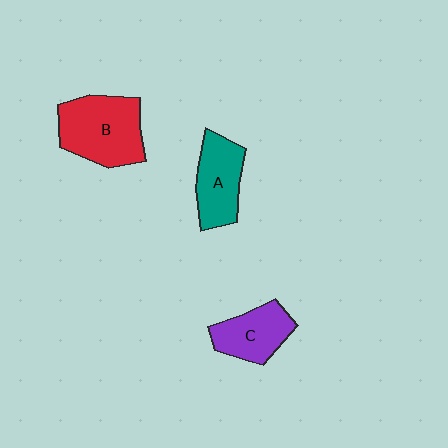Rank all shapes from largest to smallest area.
From largest to smallest: B (red), A (teal), C (purple).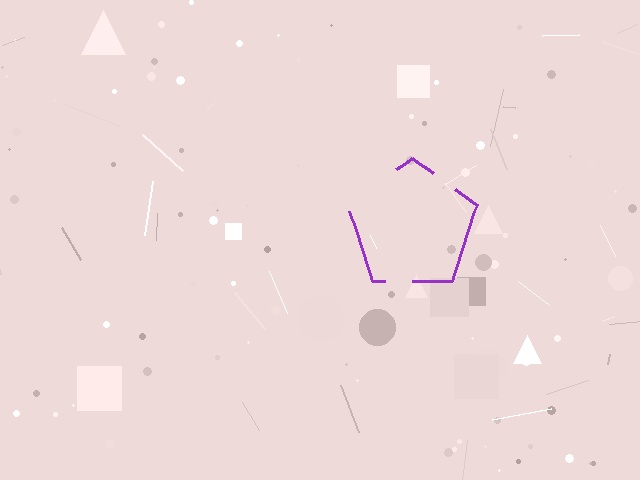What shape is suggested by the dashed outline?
The dashed outline suggests a pentagon.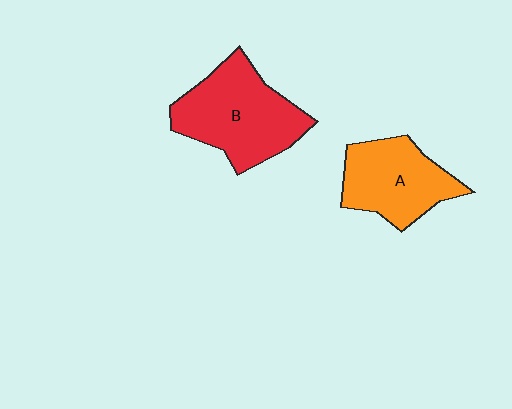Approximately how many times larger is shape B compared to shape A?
Approximately 1.3 times.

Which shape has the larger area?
Shape B (red).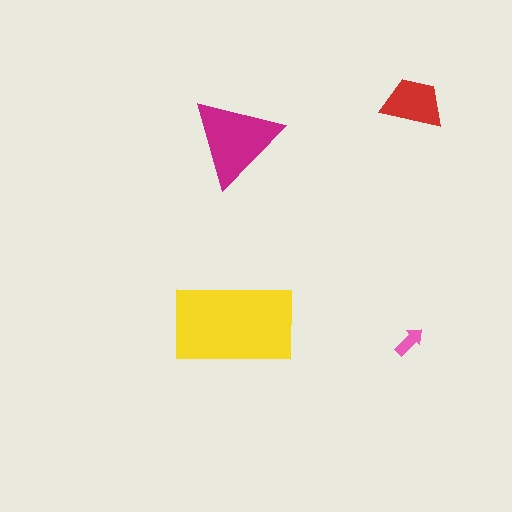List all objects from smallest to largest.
The pink arrow, the red trapezoid, the magenta triangle, the yellow rectangle.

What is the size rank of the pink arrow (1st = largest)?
4th.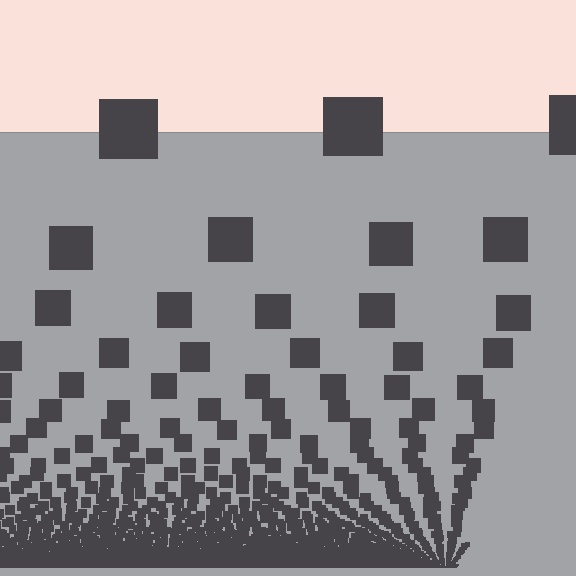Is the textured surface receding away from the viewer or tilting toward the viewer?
The surface appears to tilt toward the viewer. Texture elements get larger and sparser toward the top.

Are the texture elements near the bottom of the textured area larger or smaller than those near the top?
Smaller. The gradient is inverted — elements near the bottom are smaller and denser.